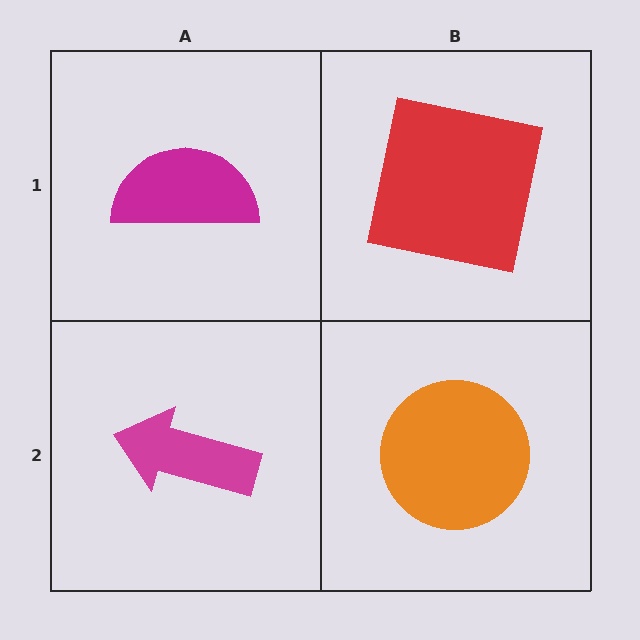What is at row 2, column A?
A magenta arrow.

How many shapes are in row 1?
2 shapes.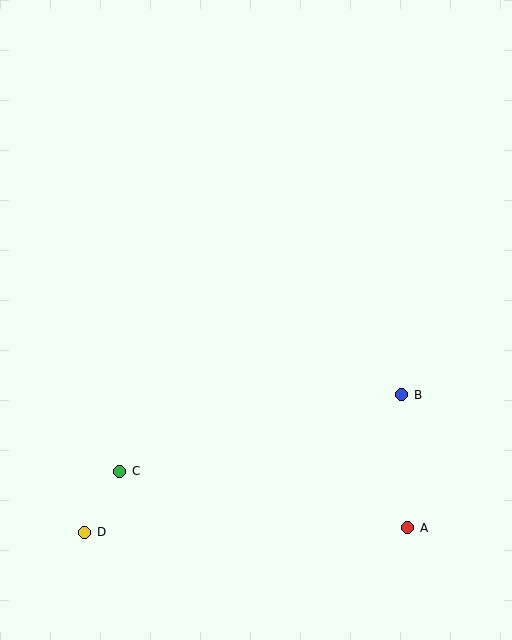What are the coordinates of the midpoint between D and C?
The midpoint between D and C is at (102, 502).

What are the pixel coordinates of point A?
Point A is at (408, 528).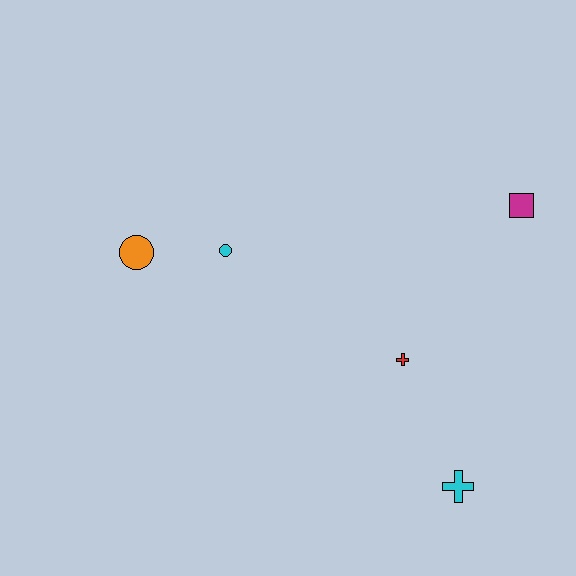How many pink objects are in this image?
There are no pink objects.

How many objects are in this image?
There are 5 objects.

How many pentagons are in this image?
There are no pentagons.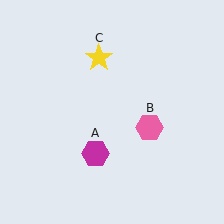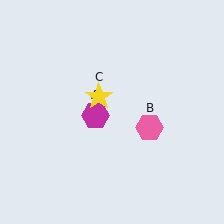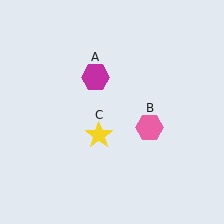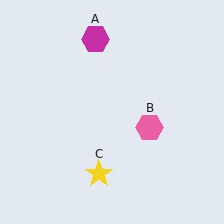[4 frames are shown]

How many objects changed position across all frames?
2 objects changed position: magenta hexagon (object A), yellow star (object C).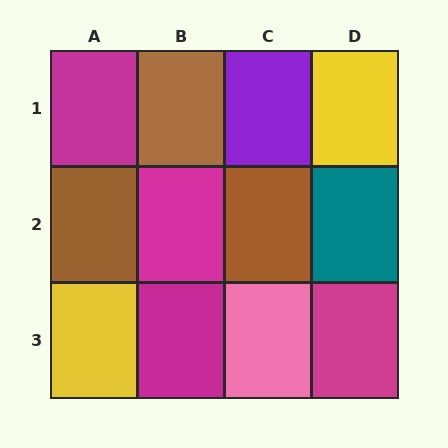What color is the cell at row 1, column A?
Magenta.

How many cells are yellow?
2 cells are yellow.